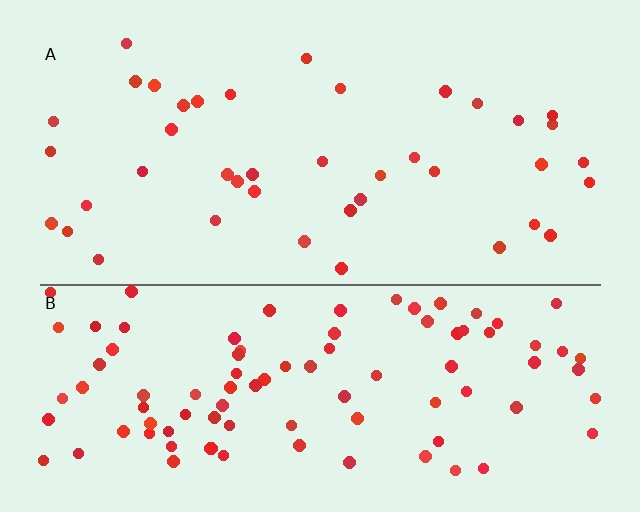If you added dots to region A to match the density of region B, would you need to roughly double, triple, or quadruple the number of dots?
Approximately double.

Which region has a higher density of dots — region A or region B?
B (the bottom).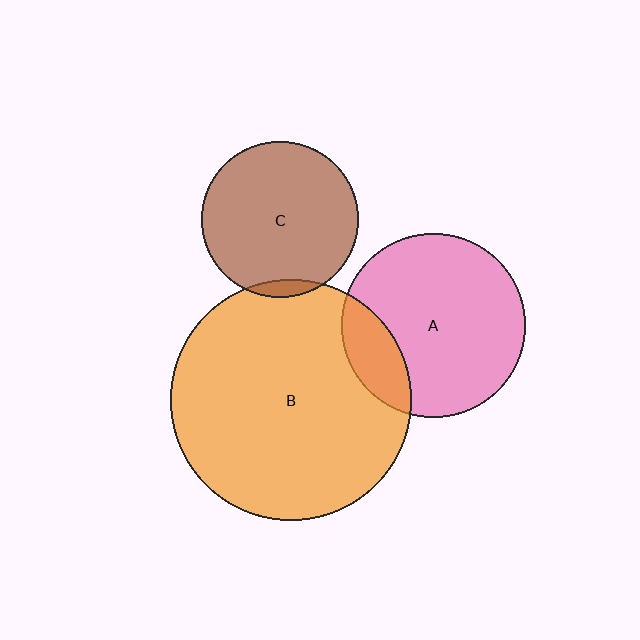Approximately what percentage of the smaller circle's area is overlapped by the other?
Approximately 20%.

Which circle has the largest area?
Circle B (orange).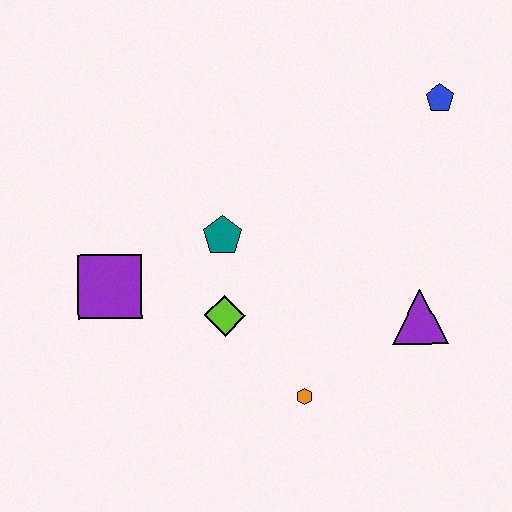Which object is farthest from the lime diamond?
The blue pentagon is farthest from the lime diamond.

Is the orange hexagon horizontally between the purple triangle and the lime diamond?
Yes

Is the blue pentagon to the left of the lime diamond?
No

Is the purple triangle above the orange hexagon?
Yes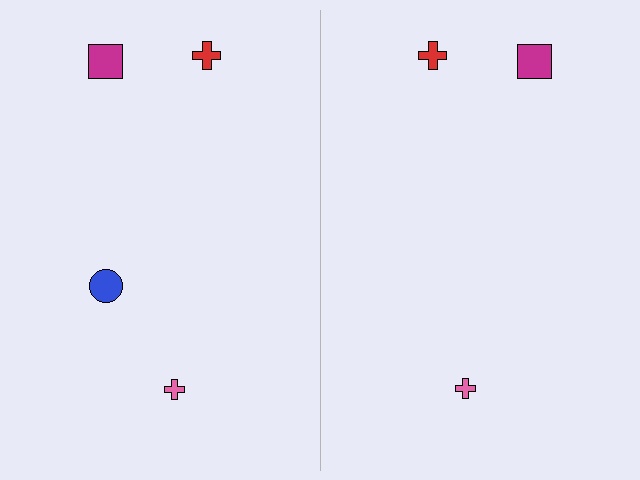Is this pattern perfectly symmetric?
No, the pattern is not perfectly symmetric. A blue circle is missing from the right side.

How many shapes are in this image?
There are 7 shapes in this image.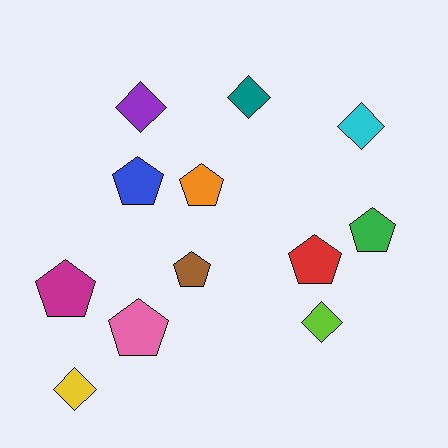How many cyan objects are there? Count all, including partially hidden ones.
There is 1 cyan object.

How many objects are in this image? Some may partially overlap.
There are 12 objects.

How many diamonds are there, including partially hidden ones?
There are 5 diamonds.